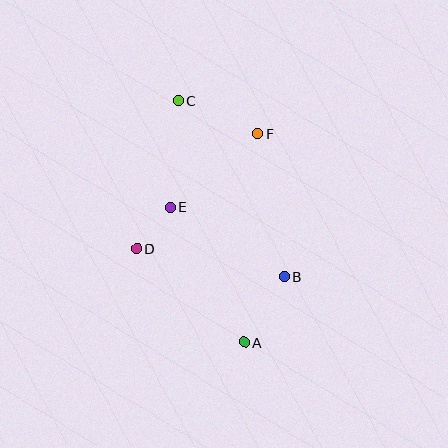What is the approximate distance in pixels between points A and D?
The distance between A and D is approximately 143 pixels.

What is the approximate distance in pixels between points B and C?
The distance between B and C is approximately 205 pixels.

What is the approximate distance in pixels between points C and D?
The distance between C and D is approximately 154 pixels.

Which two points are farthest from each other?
Points A and C are farthest from each other.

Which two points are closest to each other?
Points D and E are closest to each other.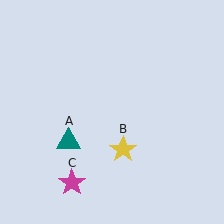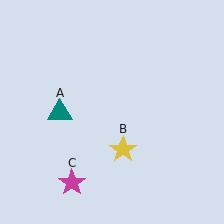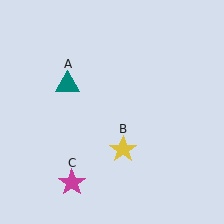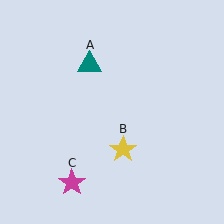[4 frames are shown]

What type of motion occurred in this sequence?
The teal triangle (object A) rotated clockwise around the center of the scene.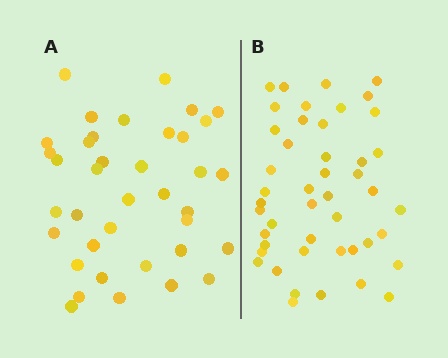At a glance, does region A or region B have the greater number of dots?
Region B (the right region) has more dots.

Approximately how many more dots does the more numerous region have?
Region B has roughly 8 or so more dots than region A.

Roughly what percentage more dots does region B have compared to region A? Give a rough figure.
About 20% more.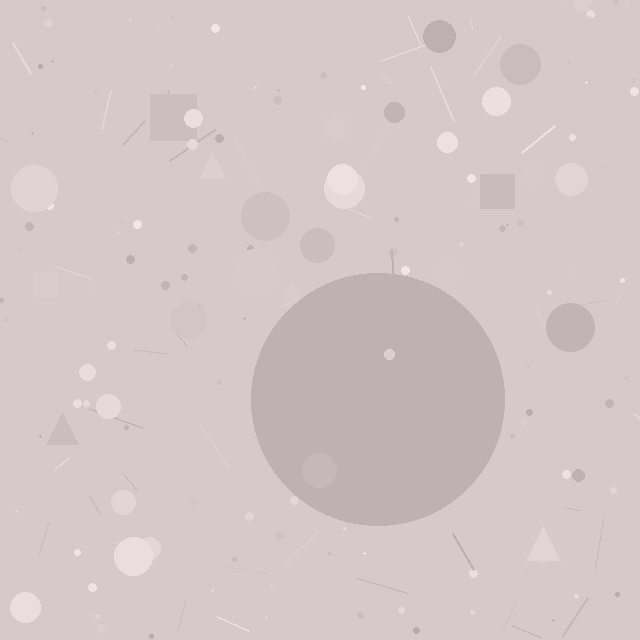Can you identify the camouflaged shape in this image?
The camouflaged shape is a circle.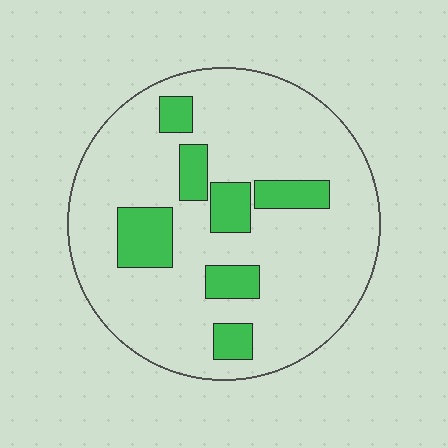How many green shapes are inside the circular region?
7.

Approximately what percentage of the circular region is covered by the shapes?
Approximately 20%.